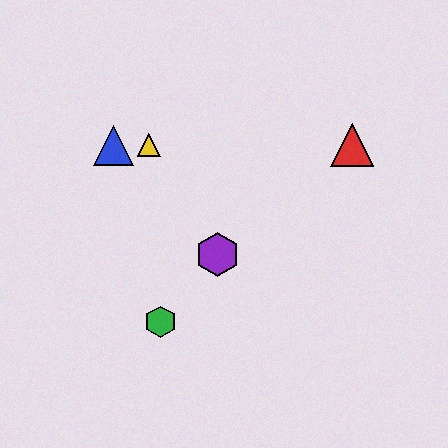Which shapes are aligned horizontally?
The red triangle, the blue triangle, the yellow triangle are aligned horizontally.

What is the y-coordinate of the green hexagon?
The green hexagon is at y≈322.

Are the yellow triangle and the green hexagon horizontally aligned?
No, the yellow triangle is at y≈145 and the green hexagon is at y≈322.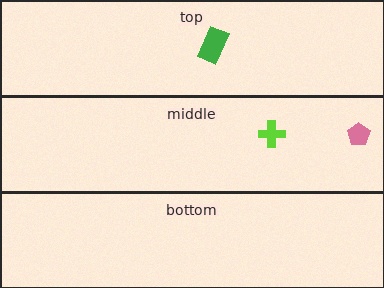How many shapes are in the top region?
1.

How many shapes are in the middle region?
2.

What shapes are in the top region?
The green rectangle.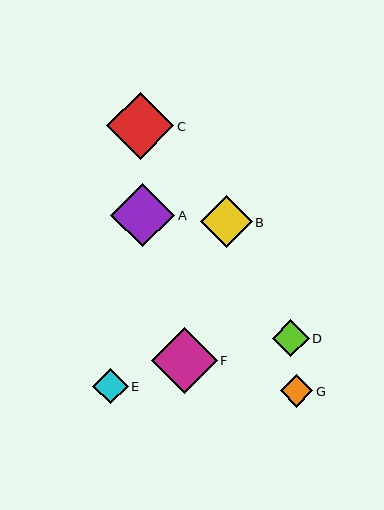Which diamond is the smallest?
Diamond G is the smallest with a size of approximately 33 pixels.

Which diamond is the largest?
Diamond C is the largest with a size of approximately 67 pixels.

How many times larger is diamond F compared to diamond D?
Diamond F is approximately 1.8 times the size of diamond D.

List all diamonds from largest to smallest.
From largest to smallest: C, F, A, B, D, E, G.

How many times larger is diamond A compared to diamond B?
Diamond A is approximately 1.2 times the size of diamond B.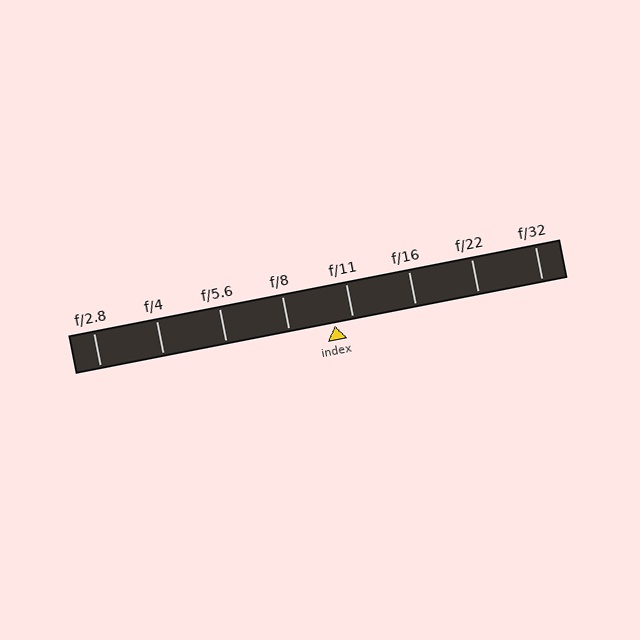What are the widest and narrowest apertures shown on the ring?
The widest aperture shown is f/2.8 and the narrowest is f/32.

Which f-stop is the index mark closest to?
The index mark is closest to f/11.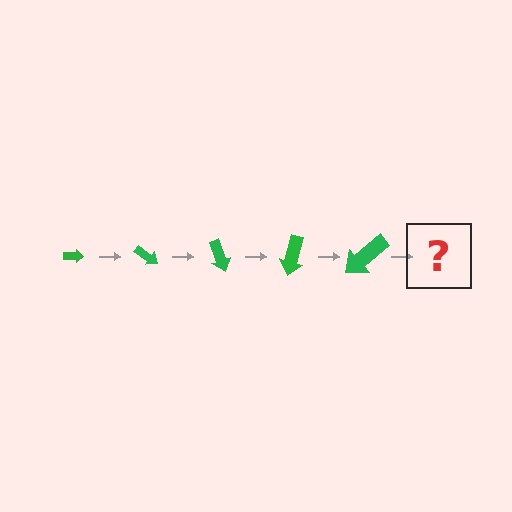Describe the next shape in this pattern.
It should be an arrow, larger than the previous one and rotated 175 degrees from the start.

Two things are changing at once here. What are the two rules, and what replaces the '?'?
The two rules are that the arrow grows larger each step and it rotates 35 degrees each step. The '?' should be an arrow, larger than the previous one and rotated 175 degrees from the start.